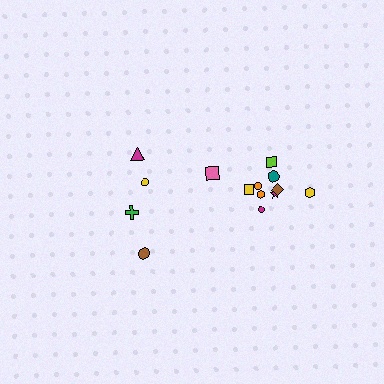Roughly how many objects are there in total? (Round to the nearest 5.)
Roughly 15 objects in total.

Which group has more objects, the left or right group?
The right group.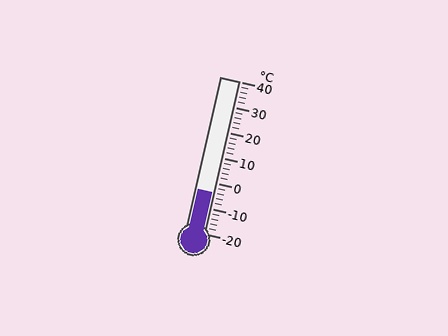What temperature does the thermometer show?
The thermometer shows approximately -4°C.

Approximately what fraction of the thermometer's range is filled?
The thermometer is filled to approximately 25% of its range.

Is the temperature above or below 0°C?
The temperature is below 0°C.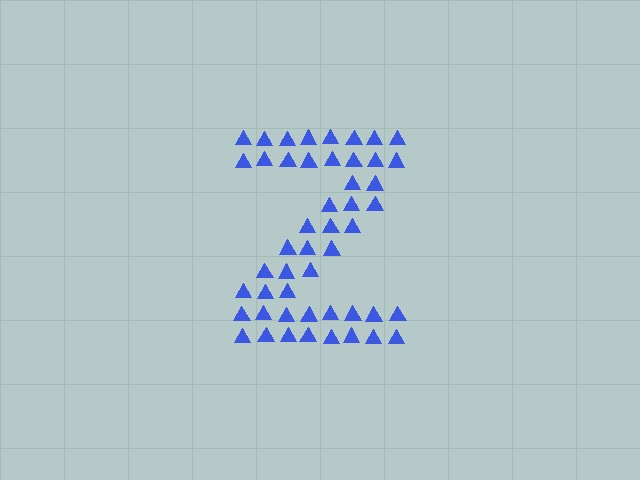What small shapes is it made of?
It is made of small triangles.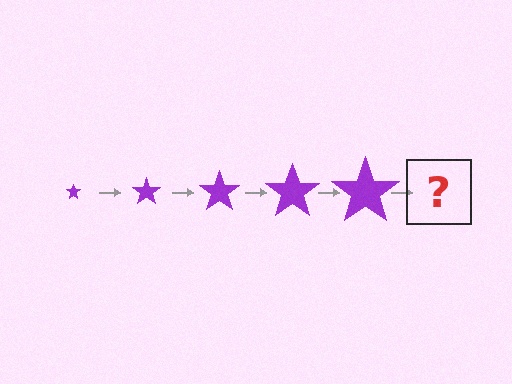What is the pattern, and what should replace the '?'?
The pattern is that the star gets progressively larger each step. The '?' should be a purple star, larger than the previous one.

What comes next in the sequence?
The next element should be a purple star, larger than the previous one.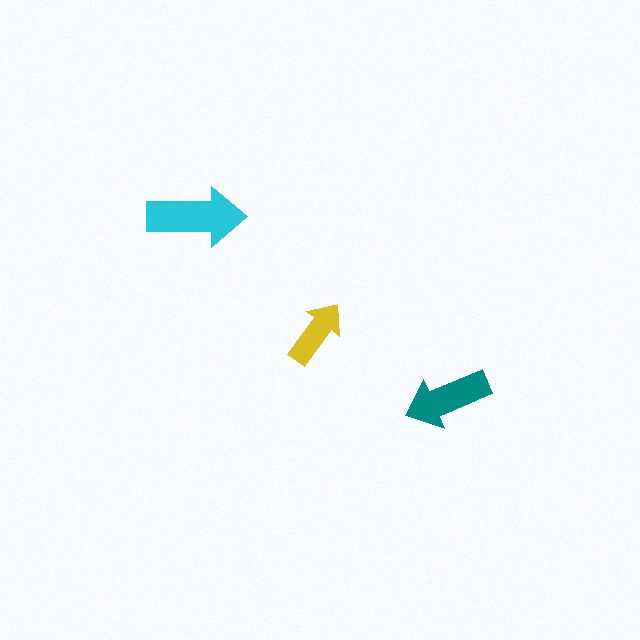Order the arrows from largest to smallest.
the cyan one, the teal one, the yellow one.